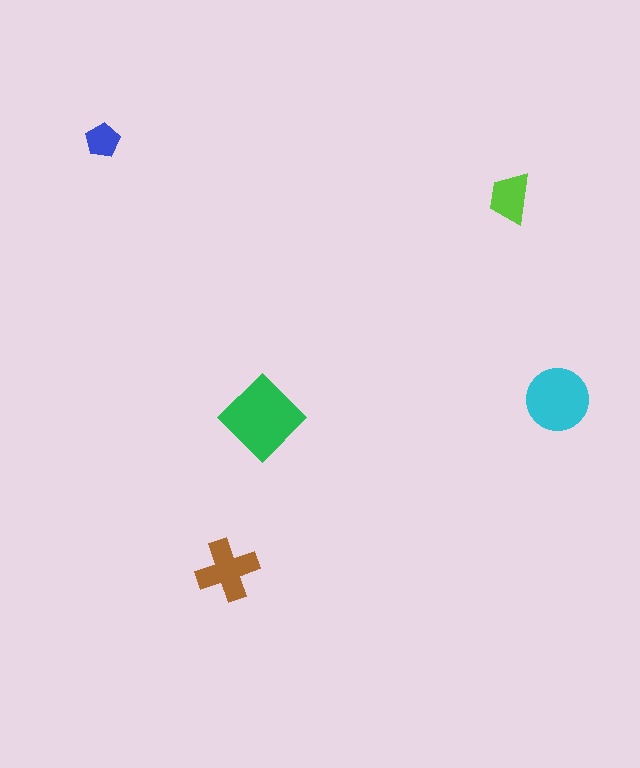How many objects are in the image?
There are 5 objects in the image.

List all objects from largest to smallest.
The green diamond, the cyan circle, the brown cross, the lime trapezoid, the blue pentagon.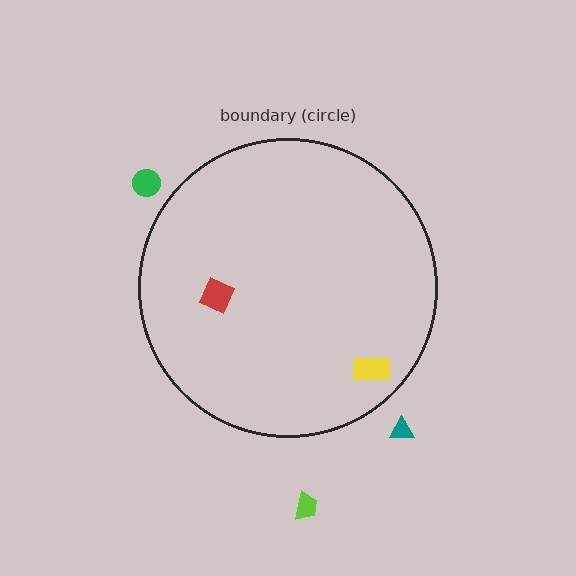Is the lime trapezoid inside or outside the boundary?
Outside.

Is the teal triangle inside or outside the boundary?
Outside.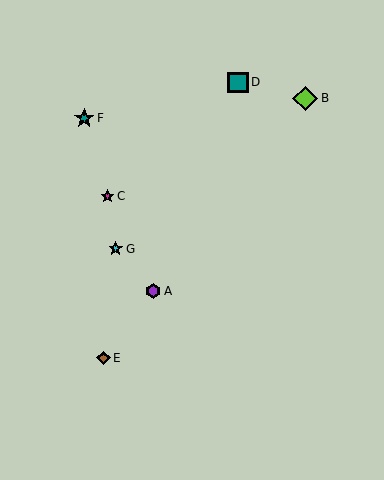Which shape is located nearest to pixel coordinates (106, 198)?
The magenta star (labeled C) at (108, 196) is nearest to that location.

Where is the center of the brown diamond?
The center of the brown diamond is at (103, 358).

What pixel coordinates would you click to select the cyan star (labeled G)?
Click at (116, 249) to select the cyan star G.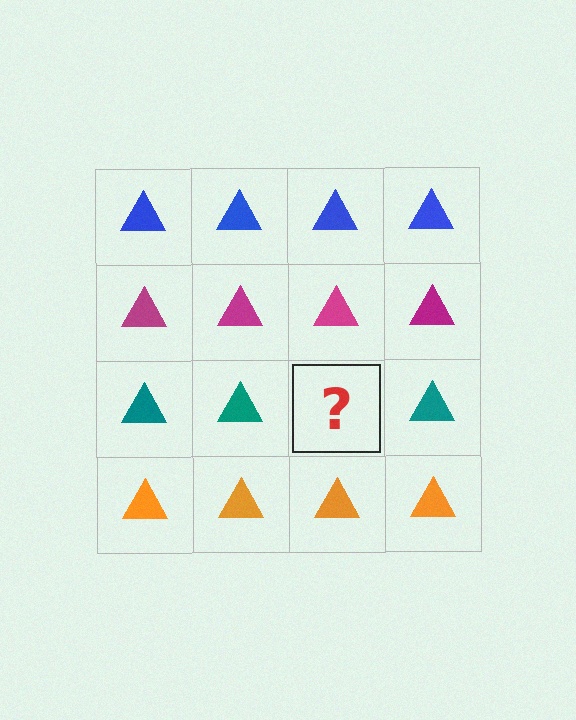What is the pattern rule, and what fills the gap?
The rule is that each row has a consistent color. The gap should be filled with a teal triangle.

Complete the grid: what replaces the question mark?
The question mark should be replaced with a teal triangle.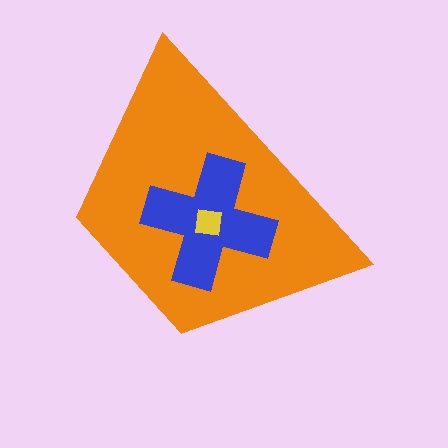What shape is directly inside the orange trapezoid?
The blue cross.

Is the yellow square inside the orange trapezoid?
Yes.